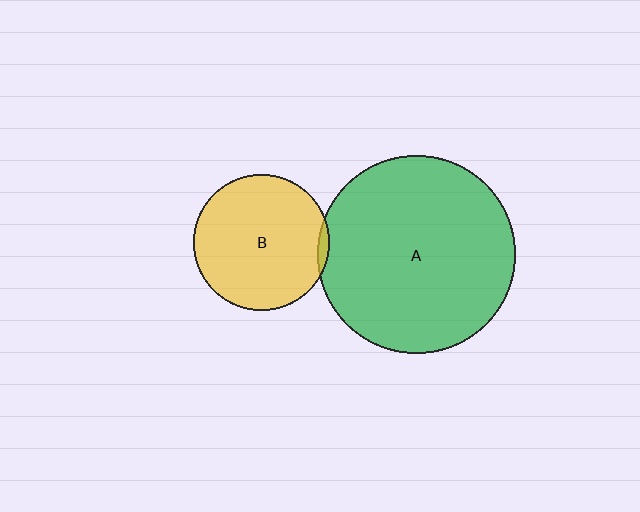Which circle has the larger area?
Circle A (green).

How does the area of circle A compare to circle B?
Approximately 2.1 times.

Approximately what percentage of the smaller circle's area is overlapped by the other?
Approximately 5%.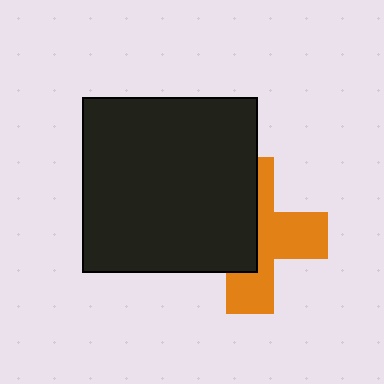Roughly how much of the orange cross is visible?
About half of it is visible (roughly 50%).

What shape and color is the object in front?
The object in front is a black square.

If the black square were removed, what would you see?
You would see the complete orange cross.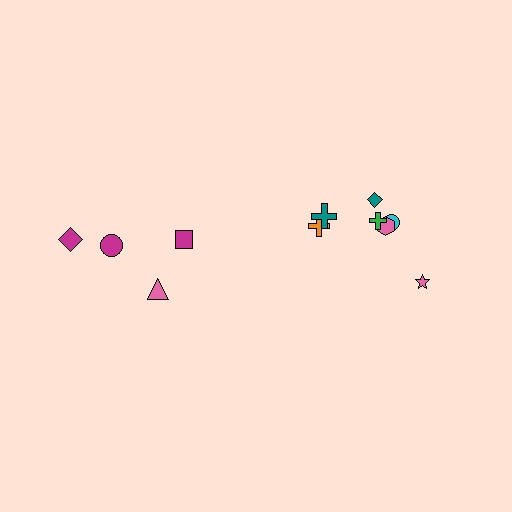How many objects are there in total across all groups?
There are 11 objects.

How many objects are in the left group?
There are 4 objects.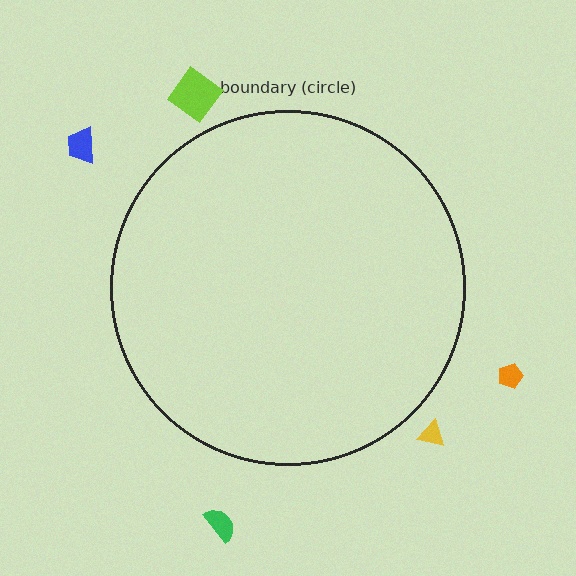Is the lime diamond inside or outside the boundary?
Outside.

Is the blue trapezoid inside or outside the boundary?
Outside.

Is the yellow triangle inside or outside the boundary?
Outside.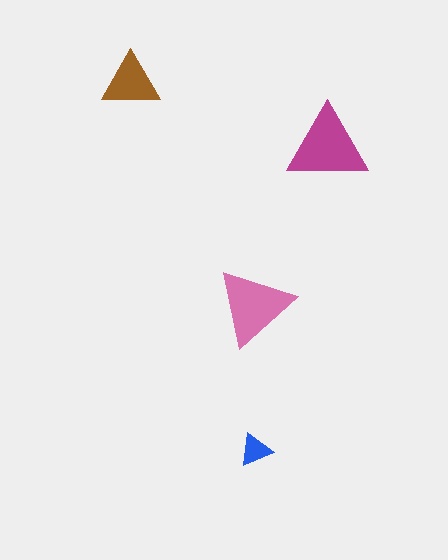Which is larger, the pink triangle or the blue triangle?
The pink one.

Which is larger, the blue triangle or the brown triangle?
The brown one.